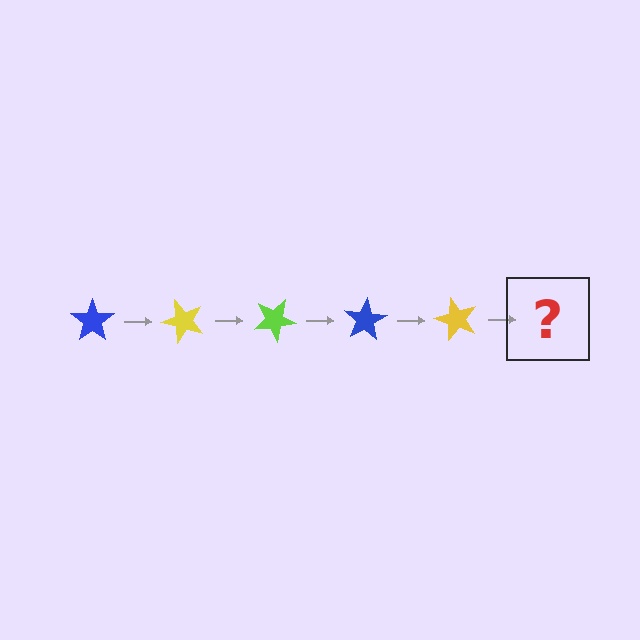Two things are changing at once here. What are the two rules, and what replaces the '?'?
The two rules are that it rotates 50 degrees each step and the color cycles through blue, yellow, and lime. The '?' should be a lime star, rotated 250 degrees from the start.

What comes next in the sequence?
The next element should be a lime star, rotated 250 degrees from the start.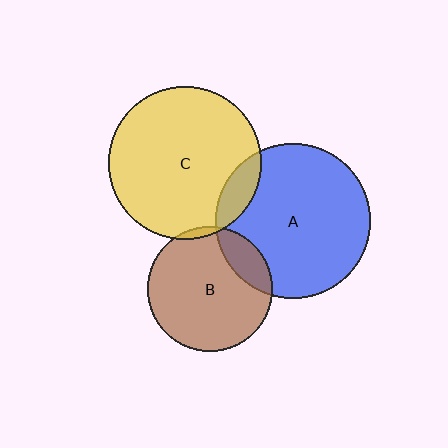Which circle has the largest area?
Circle A (blue).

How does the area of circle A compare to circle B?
Approximately 1.5 times.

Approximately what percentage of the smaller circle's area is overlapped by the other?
Approximately 5%.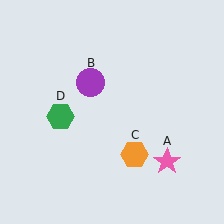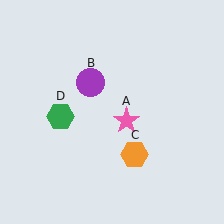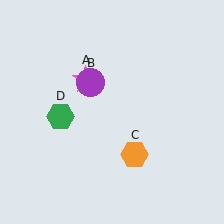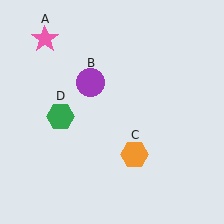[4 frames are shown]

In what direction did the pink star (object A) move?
The pink star (object A) moved up and to the left.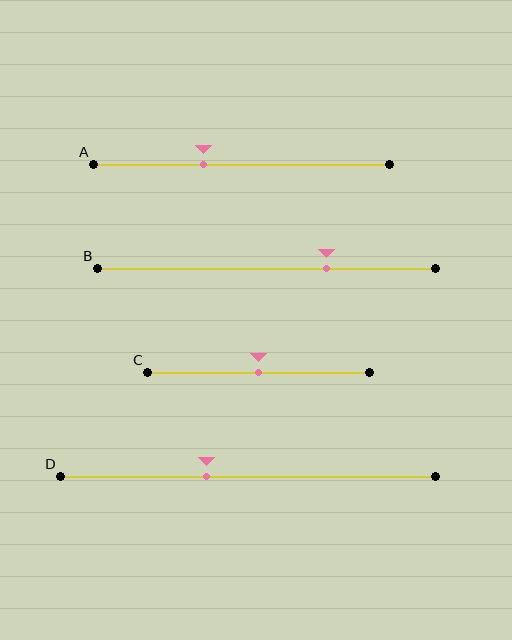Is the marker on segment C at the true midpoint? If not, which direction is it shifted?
Yes, the marker on segment C is at the true midpoint.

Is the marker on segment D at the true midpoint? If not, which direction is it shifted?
No, the marker on segment D is shifted to the left by about 11% of the segment length.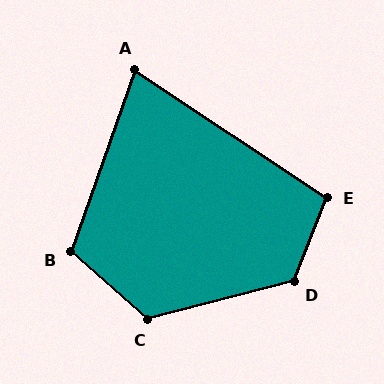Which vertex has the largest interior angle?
D, at approximately 127 degrees.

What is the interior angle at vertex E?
Approximately 102 degrees (obtuse).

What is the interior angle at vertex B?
Approximately 112 degrees (obtuse).